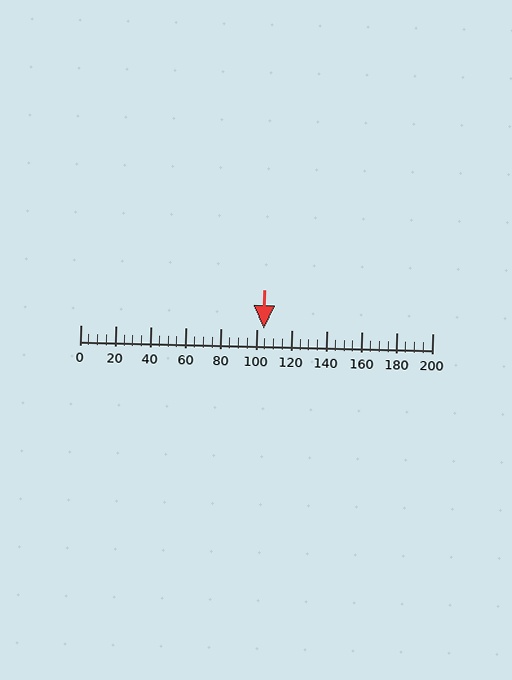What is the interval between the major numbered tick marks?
The major tick marks are spaced 20 units apart.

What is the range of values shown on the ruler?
The ruler shows values from 0 to 200.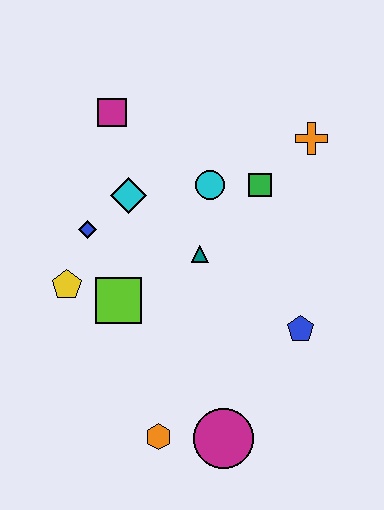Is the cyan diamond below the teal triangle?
No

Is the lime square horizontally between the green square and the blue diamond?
Yes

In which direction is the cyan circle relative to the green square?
The cyan circle is to the left of the green square.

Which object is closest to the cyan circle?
The green square is closest to the cyan circle.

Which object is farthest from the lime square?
The orange cross is farthest from the lime square.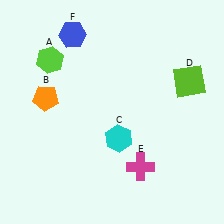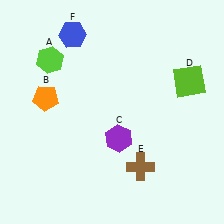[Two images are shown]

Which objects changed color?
C changed from cyan to purple. E changed from magenta to brown.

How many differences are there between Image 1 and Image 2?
There are 2 differences between the two images.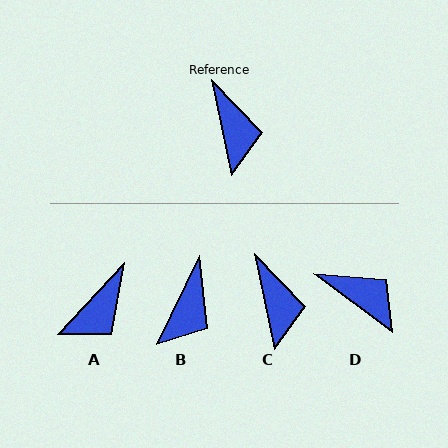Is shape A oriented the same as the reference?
No, it is off by about 55 degrees.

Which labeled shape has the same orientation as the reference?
C.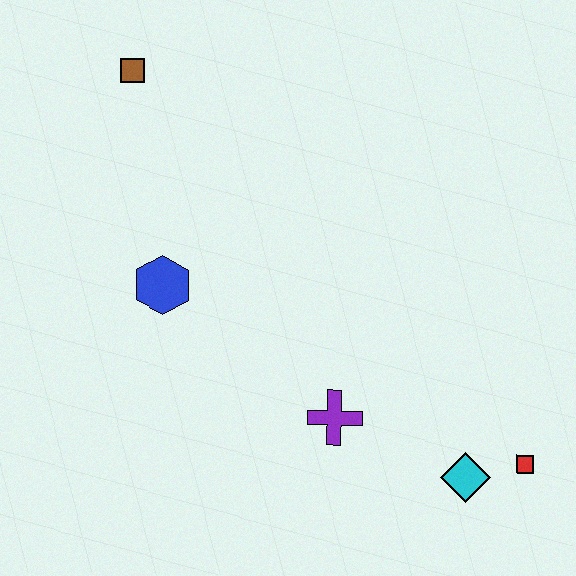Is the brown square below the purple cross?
No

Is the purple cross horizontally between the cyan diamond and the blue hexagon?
Yes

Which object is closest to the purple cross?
The cyan diamond is closest to the purple cross.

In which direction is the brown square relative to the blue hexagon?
The brown square is above the blue hexagon.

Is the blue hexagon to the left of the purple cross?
Yes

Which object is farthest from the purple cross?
The brown square is farthest from the purple cross.